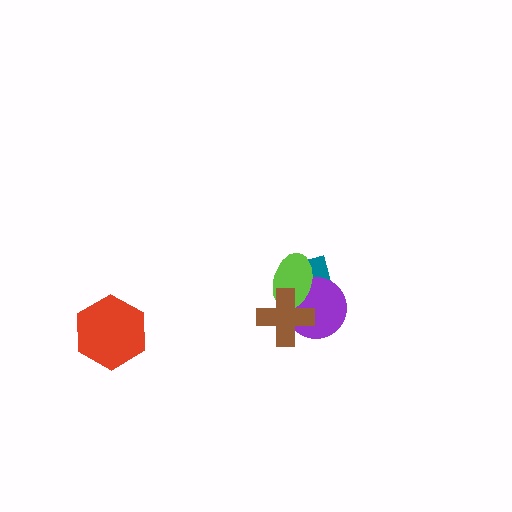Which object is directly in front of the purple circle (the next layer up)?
The lime ellipse is directly in front of the purple circle.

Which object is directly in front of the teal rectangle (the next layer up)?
The purple circle is directly in front of the teal rectangle.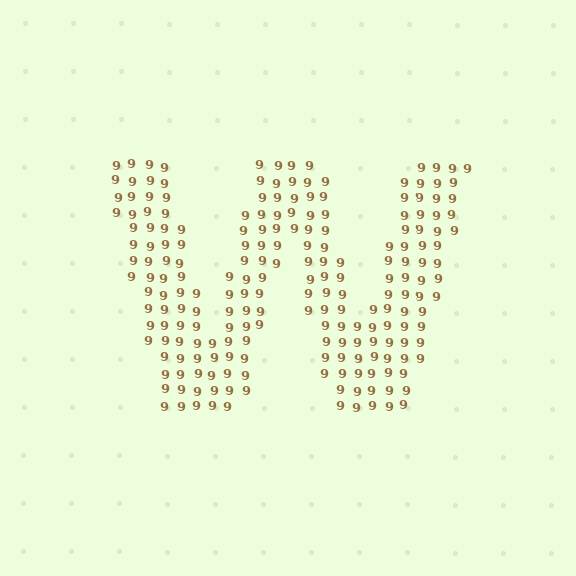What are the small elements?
The small elements are digit 9's.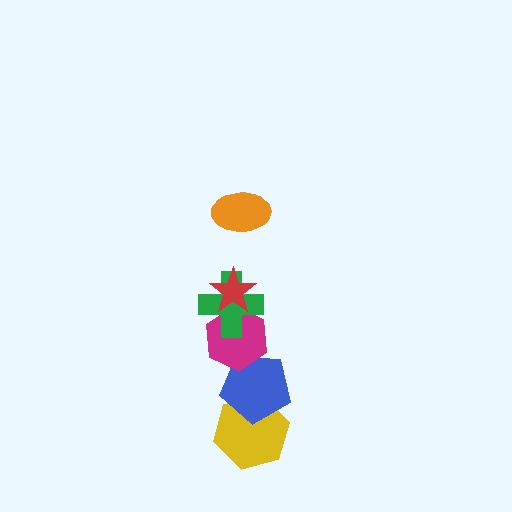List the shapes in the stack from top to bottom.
From top to bottom: the orange ellipse, the red star, the green cross, the magenta hexagon, the blue pentagon, the yellow hexagon.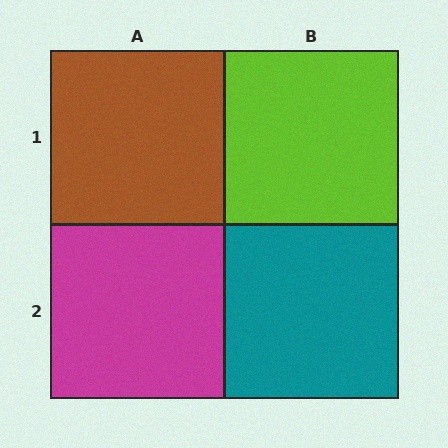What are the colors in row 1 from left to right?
Brown, lime.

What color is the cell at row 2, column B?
Teal.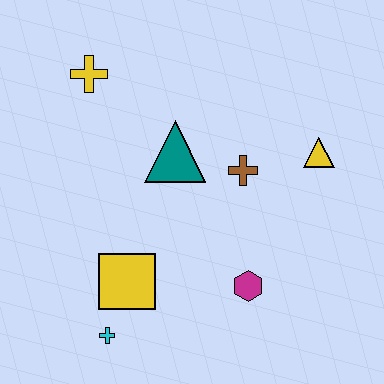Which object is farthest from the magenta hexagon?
The yellow cross is farthest from the magenta hexagon.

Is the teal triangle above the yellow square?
Yes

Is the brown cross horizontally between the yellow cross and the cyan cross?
No